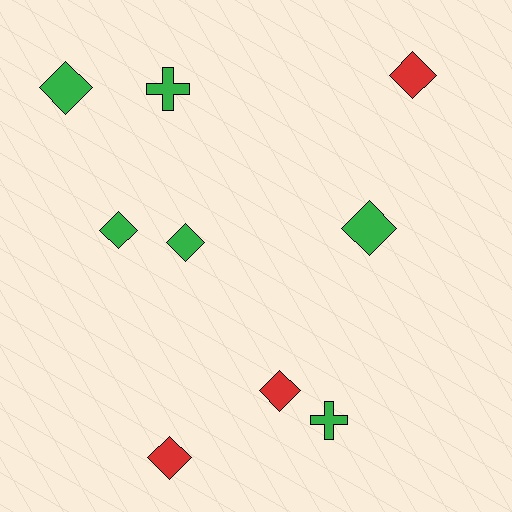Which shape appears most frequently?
Diamond, with 7 objects.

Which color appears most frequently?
Green, with 6 objects.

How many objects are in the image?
There are 9 objects.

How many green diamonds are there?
There are 4 green diamonds.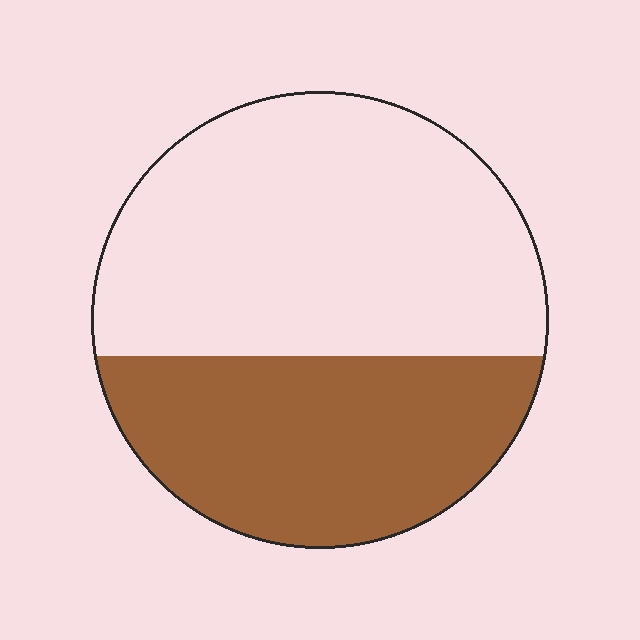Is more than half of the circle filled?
No.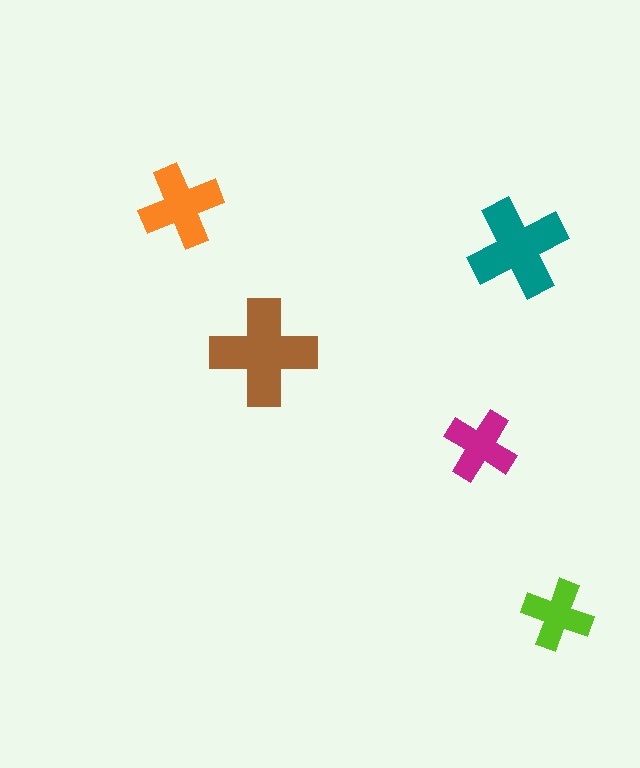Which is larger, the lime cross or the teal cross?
The teal one.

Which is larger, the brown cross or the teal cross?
The brown one.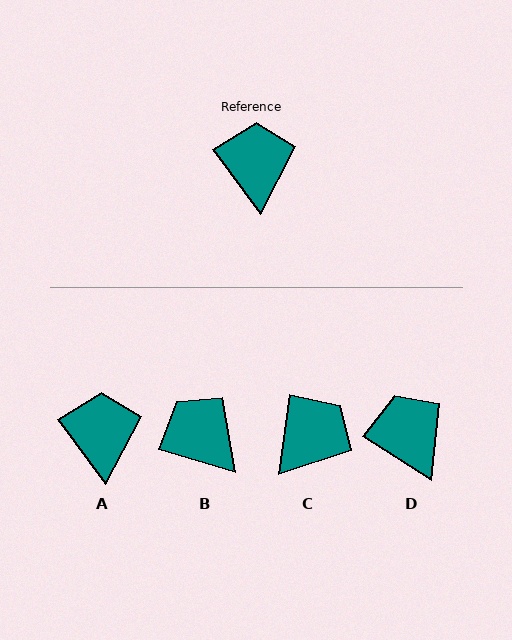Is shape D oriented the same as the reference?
No, it is off by about 21 degrees.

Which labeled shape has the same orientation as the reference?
A.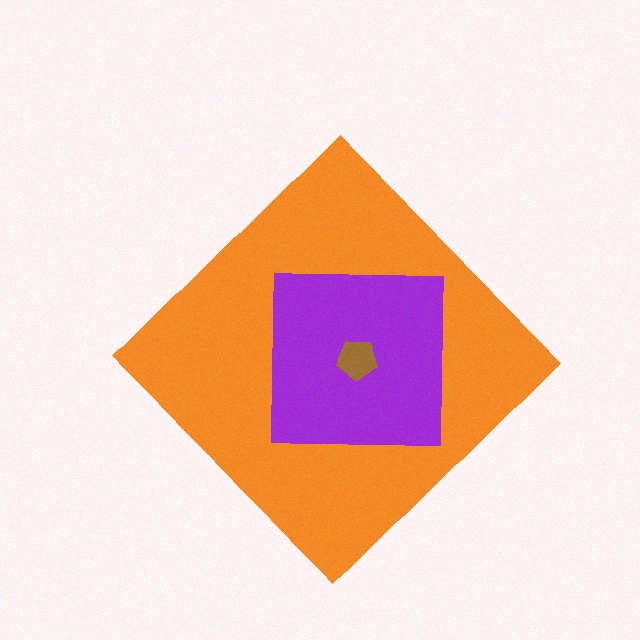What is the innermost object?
The brown pentagon.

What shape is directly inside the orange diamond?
The purple square.